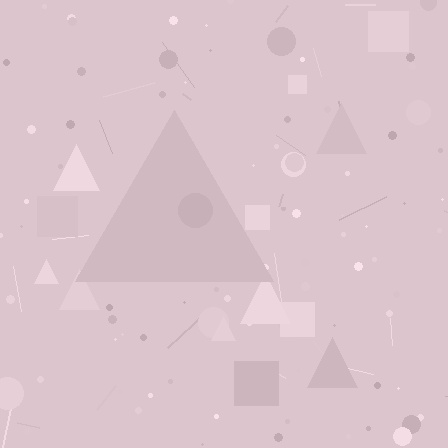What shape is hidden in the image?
A triangle is hidden in the image.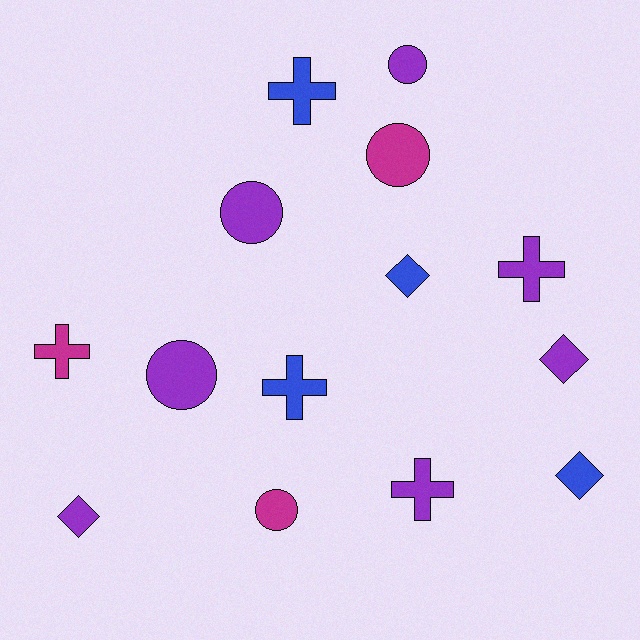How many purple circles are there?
There are 3 purple circles.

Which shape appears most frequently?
Cross, with 5 objects.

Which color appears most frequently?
Purple, with 7 objects.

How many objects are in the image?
There are 14 objects.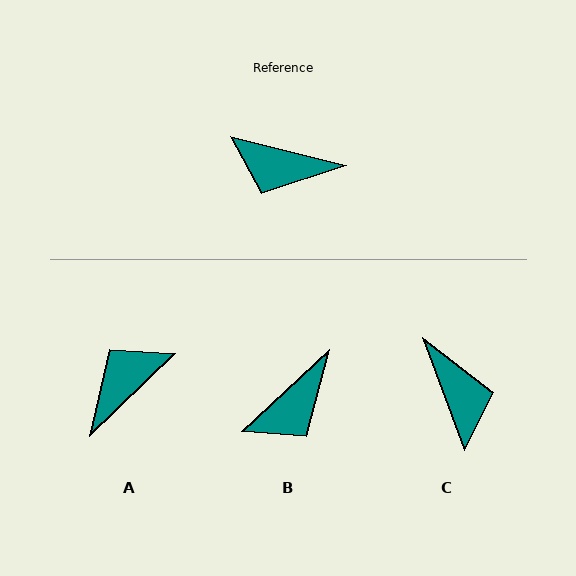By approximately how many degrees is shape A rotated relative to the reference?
Approximately 122 degrees clockwise.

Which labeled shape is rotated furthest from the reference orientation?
C, about 124 degrees away.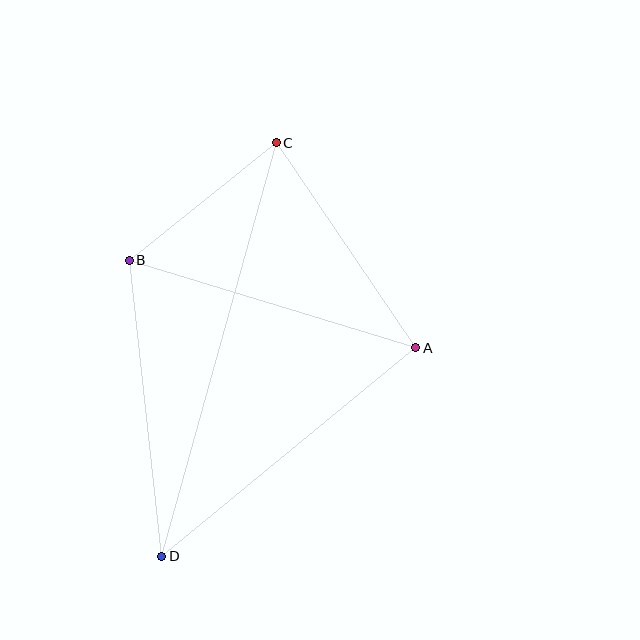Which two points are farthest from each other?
Points C and D are farthest from each other.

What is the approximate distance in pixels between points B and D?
The distance between B and D is approximately 298 pixels.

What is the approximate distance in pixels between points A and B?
The distance between A and B is approximately 300 pixels.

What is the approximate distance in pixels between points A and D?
The distance between A and D is approximately 329 pixels.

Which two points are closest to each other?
Points B and C are closest to each other.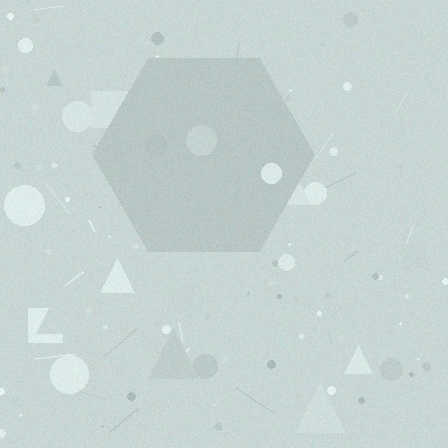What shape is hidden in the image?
A hexagon is hidden in the image.